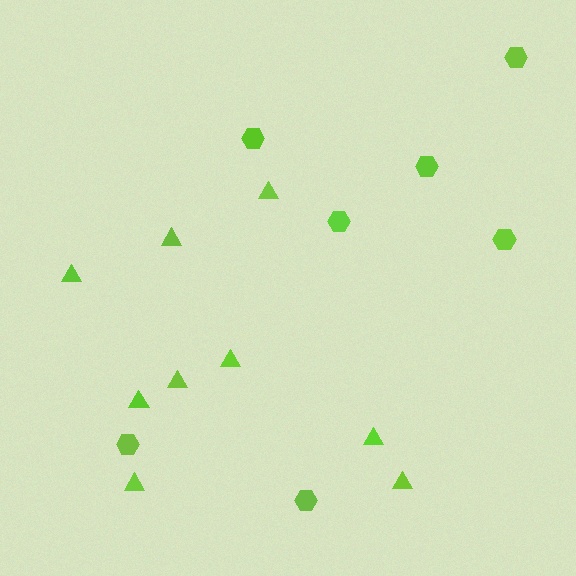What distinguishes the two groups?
There are 2 groups: one group of hexagons (7) and one group of triangles (9).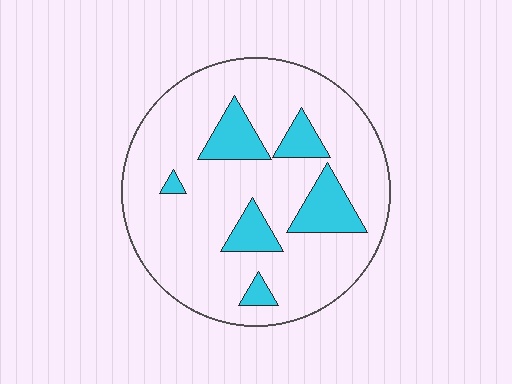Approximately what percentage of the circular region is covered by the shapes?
Approximately 15%.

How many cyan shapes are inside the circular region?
6.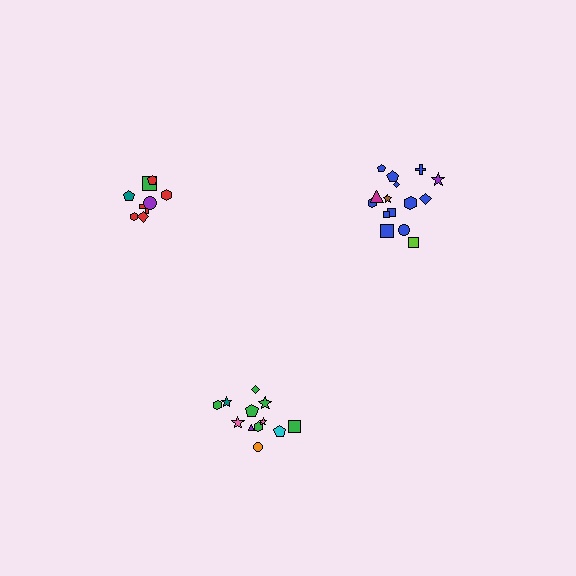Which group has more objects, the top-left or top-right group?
The top-right group.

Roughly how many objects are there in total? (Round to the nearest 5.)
Roughly 35 objects in total.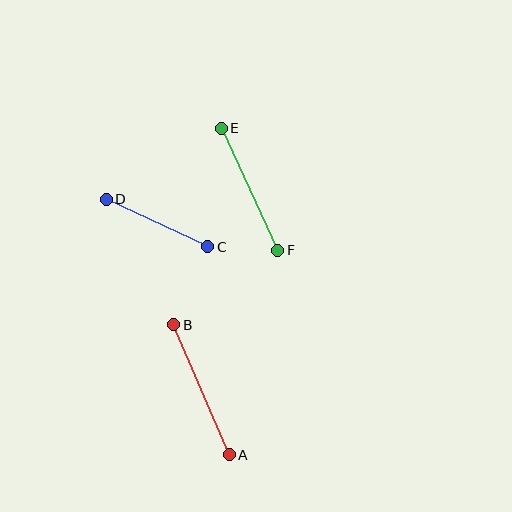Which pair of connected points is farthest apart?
Points A and B are farthest apart.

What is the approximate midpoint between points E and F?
The midpoint is at approximately (249, 189) pixels.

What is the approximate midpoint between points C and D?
The midpoint is at approximately (157, 223) pixels.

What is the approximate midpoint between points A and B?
The midpoint is at approximately (201, 390) pixels.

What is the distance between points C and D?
The distance is approximately 113 pixels.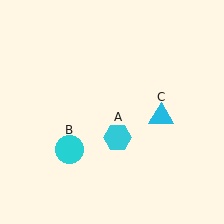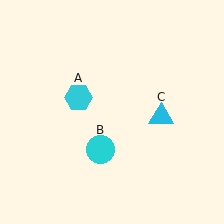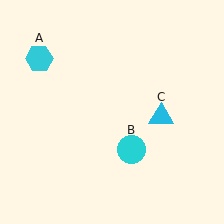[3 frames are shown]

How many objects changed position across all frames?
2 objects changed position: cyan hexagon (object A), cyan circle (object B).